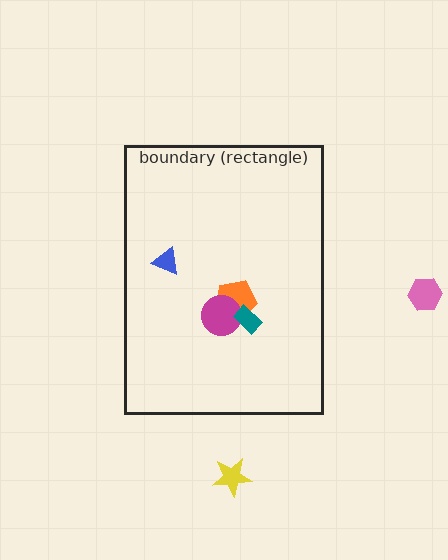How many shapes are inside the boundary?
4 inside, 2 outside.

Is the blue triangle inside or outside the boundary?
Inside.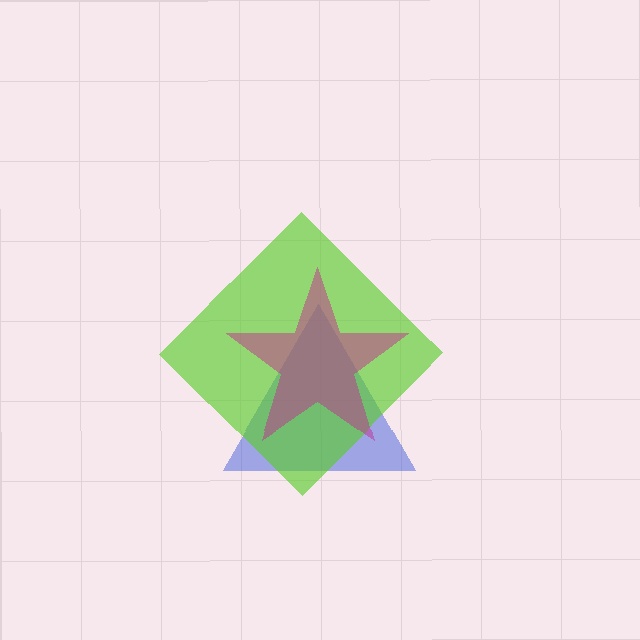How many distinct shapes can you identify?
There are 3 distinct shapes: a blue triangle, a lime diamond, a magenta star.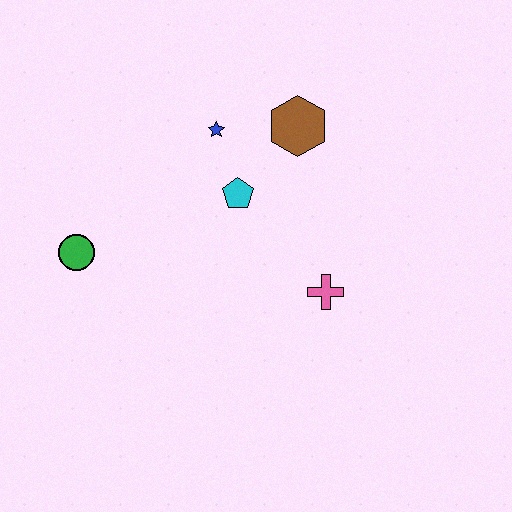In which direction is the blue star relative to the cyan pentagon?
The blue star is above the cyan pentagon.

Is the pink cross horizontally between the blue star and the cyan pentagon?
No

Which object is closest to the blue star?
The cyan pentagon is closest to the blue star.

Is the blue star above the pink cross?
Yes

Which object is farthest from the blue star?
The pink cross is farthest from the blue star.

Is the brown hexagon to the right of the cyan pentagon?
Yes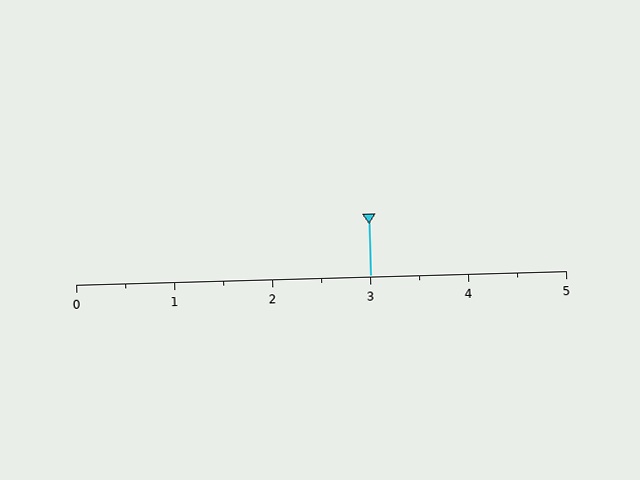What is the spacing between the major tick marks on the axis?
The major ticks are spaced 1 apart.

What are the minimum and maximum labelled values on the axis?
The axis runs from 0 to 5.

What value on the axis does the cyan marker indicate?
The marker indicates approximately 3.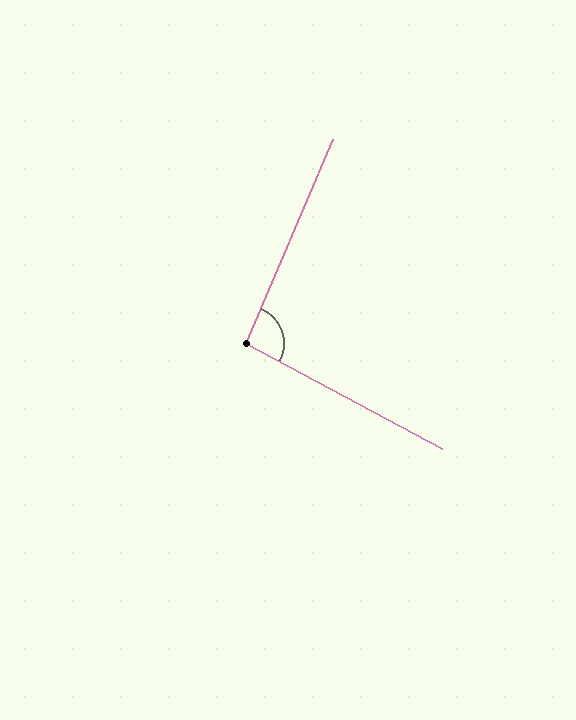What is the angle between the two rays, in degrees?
Approximately 95 degrees.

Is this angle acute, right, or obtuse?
It is obtuse.